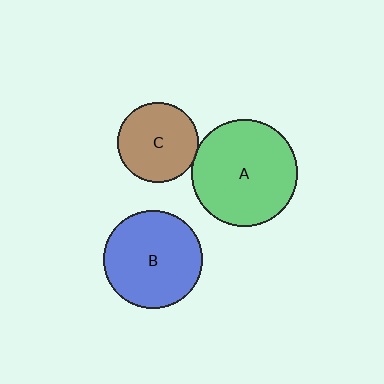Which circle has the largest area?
Circle A (green).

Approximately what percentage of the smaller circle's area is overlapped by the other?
Approximately 5%.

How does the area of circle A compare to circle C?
Approximately 1.7 times.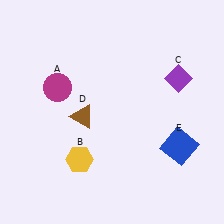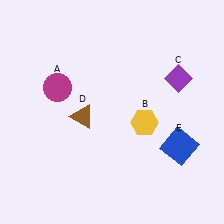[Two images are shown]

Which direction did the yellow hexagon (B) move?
The yellow hexagon (B) moved right.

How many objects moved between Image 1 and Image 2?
1 object moved between the two images.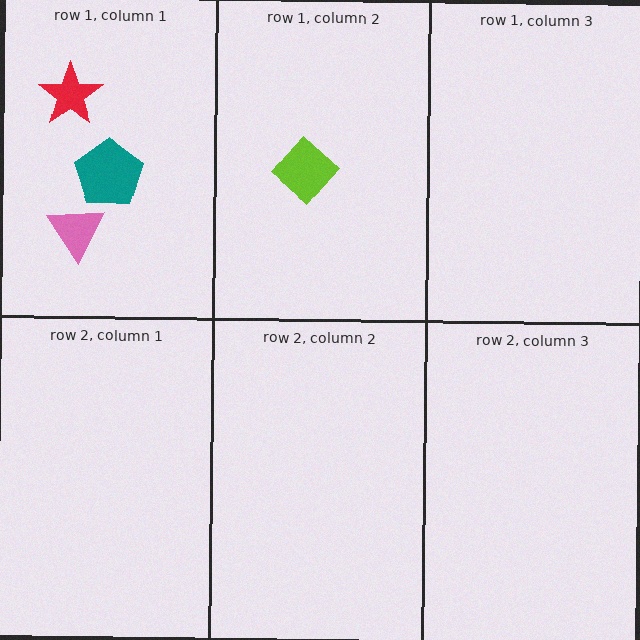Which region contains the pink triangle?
The row 1, column 1 region.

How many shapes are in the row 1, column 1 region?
3.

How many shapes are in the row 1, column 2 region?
1.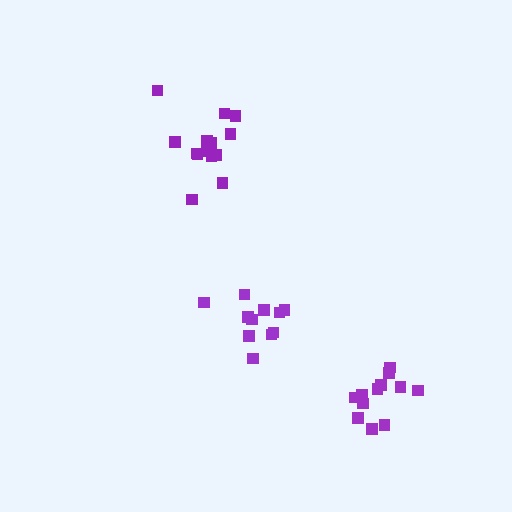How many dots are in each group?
Group 1: 11 dots, Group 2: 12 dots, Group 3: 14 dots (37 total).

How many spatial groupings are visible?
There are 3 spatial groupings.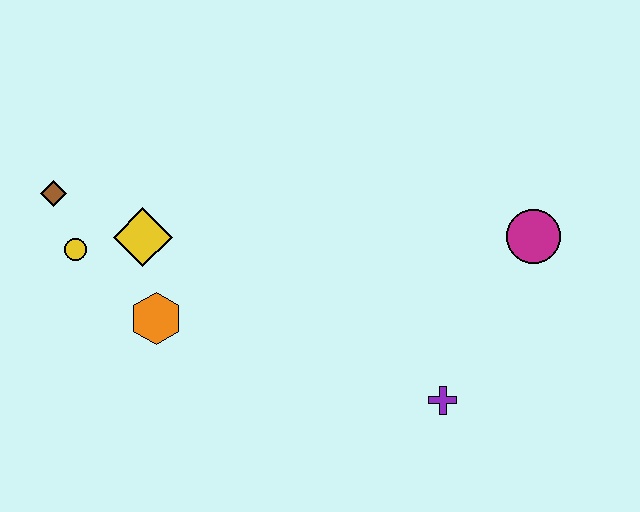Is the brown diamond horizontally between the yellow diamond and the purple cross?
No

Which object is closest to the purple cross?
The magenta circle is closest to the purple cross.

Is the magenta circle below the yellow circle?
No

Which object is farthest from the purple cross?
The brown diamond is farthest from the purple cross.